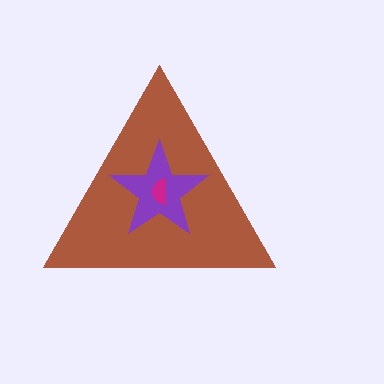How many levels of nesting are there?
3.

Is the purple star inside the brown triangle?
Yes.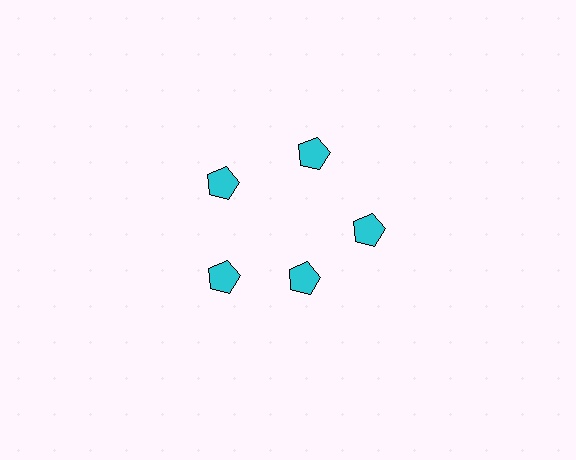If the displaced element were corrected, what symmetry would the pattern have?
It would have 5-fold rotational symmetry — the pattern would map onto itself every 72 degrees.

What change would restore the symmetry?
The symmetry would be restored by moving it outward, back onto the ring so that all 5 pentagons sit at equal angles and equal distance from the center.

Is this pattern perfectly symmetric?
No. The 5 cyan pentagons are arranged in a ring, but one element near the 5 o'clock position is pulled inward toward the center, breaking the 5-fold rotational symmetry.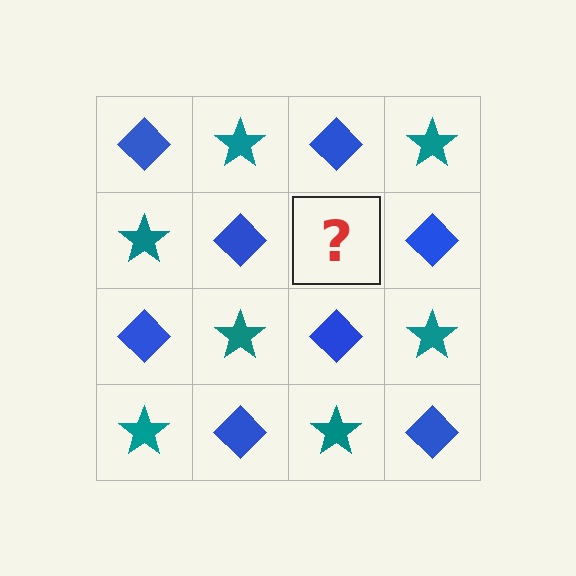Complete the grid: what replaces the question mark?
The question mark should be replaced with a teal star.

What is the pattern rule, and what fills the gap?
The rule is that it alternates blue diamond and teal star in a checkerboard pattern. The gap should be filled with a teal star.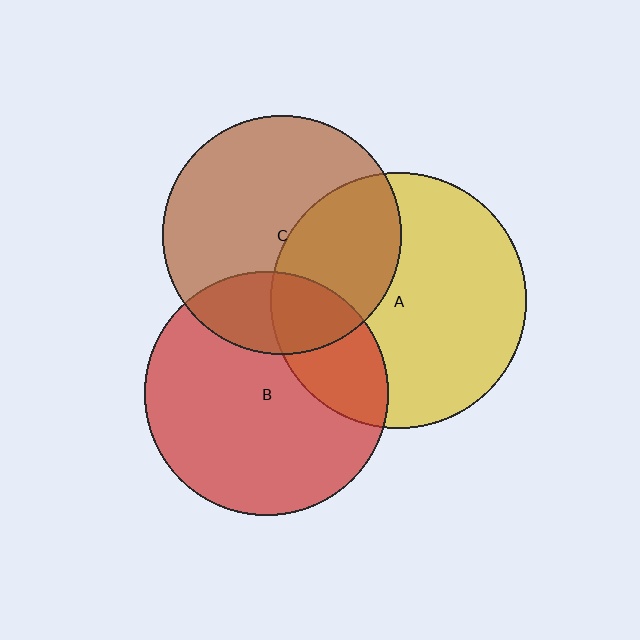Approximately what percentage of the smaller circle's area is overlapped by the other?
Approximately 25%.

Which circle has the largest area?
Circle A (yellow).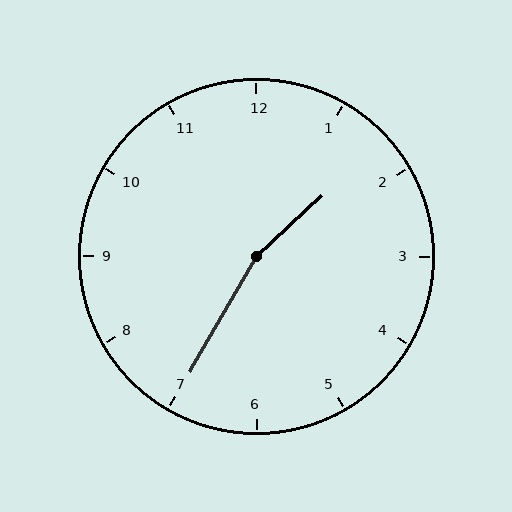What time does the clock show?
1:35.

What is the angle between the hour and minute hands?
Approximately 162 degrees.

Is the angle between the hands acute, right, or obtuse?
It is obtuse.